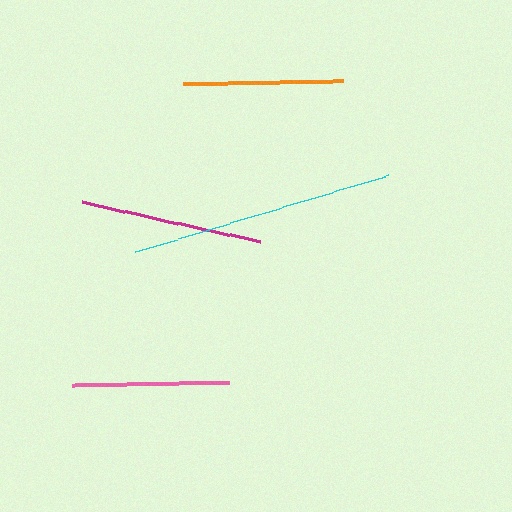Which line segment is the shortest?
The pink line is the shortest at approximately 156 pixels.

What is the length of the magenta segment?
The magenta segment is approximately 182 pixels long.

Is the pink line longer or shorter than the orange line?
The orange line is longer than the pink line.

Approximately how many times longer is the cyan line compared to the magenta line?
The cyan line is approximately 1.5 times the length of the magenta line.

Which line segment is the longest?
The cyan line is the longest at approximately 264 pixels.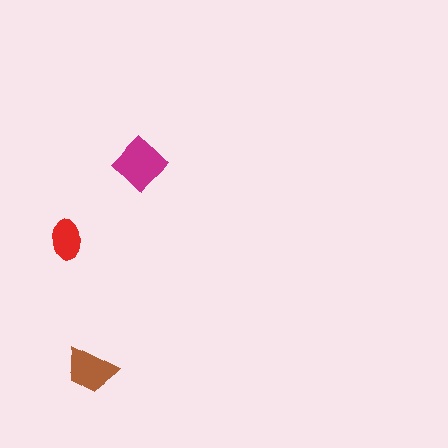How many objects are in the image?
There are 3 objects in the image.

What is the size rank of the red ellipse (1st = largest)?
3rd.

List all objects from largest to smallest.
The magenta diamond, the brown trapezoid, the red ellipse.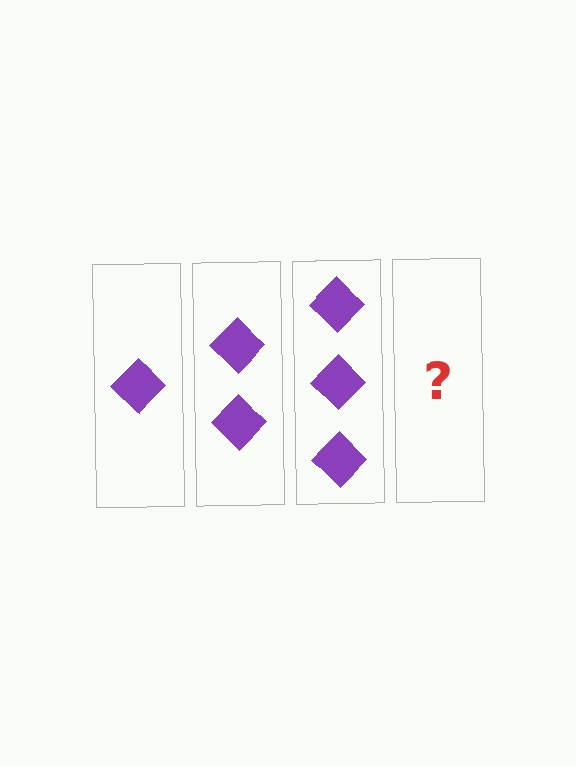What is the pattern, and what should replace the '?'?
The pattern is that each step adds one more diamond. The '?' should be 4 diamonds.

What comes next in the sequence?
The next element should be 4 diamonds.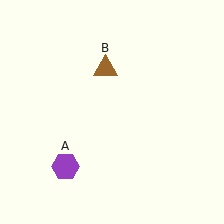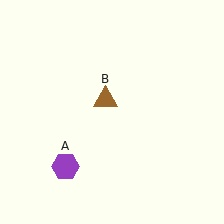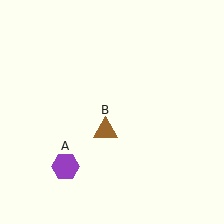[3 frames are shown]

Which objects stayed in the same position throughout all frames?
Purple hexagon (object A) remained stationary.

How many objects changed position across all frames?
1 object changed position: brown triangle (object B).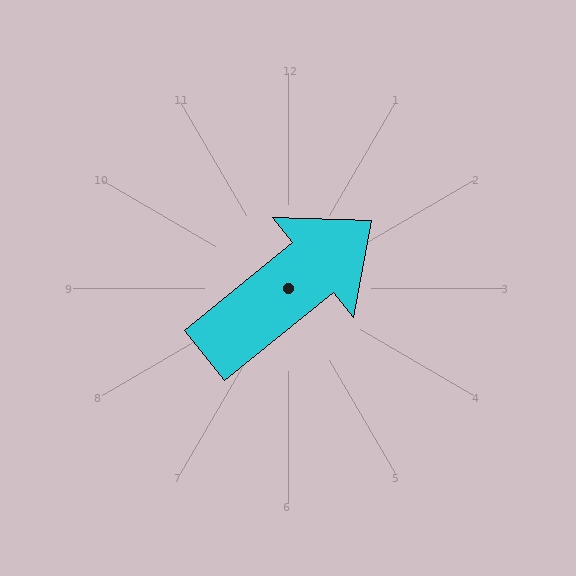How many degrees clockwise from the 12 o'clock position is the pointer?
Approximately 51 degrees.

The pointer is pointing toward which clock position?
Roughly 2 o'clock.